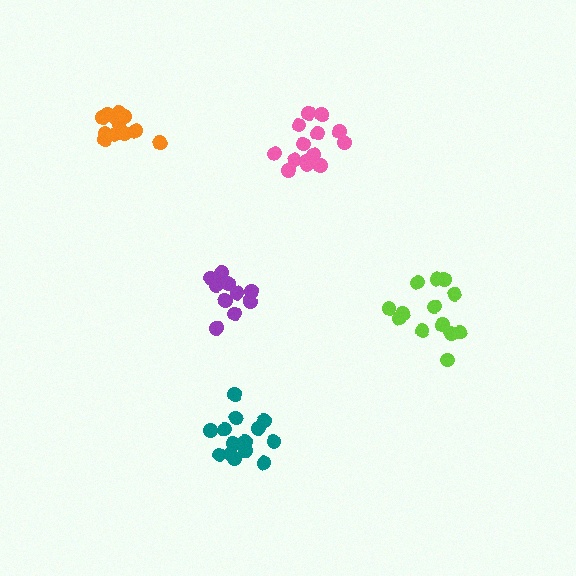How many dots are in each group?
Group 1: 14 dots, Group 2: 12 dots, Group 3: 13 dots, Group 4: 10 dots, Group 5: 14 dots (63 total).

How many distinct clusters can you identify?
There are 5 distinct clusters.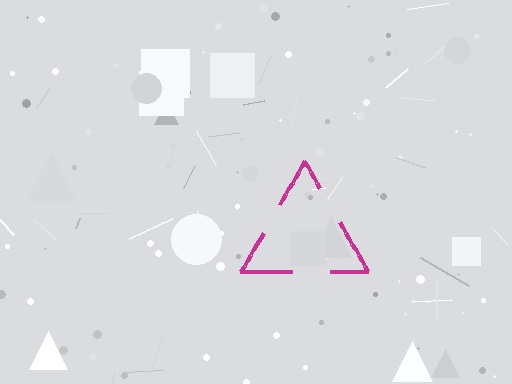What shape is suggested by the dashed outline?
The dashed outline suggests a triangle.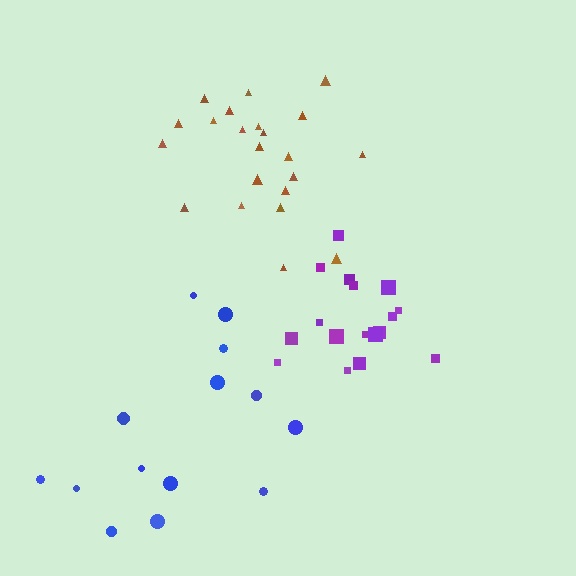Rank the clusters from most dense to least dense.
brown, purple, blue.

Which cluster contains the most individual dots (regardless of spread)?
Brown (22).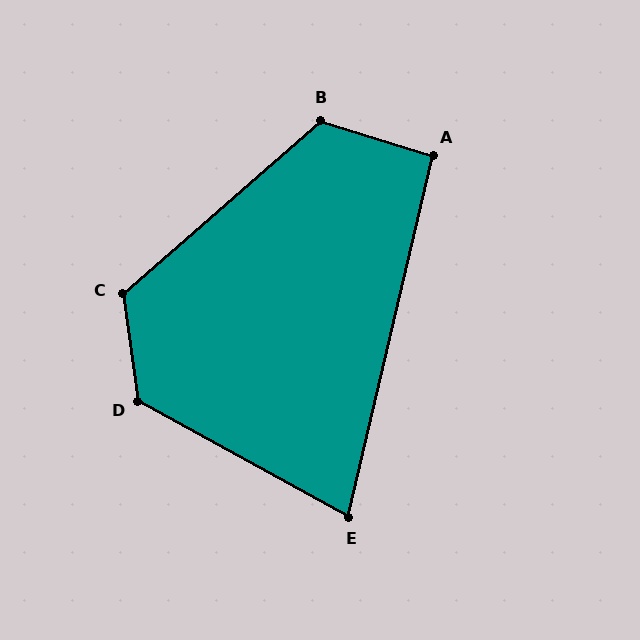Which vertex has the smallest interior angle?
E, at approximately 74 degrees.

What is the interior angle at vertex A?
Approximately 94 degrees (approximately right).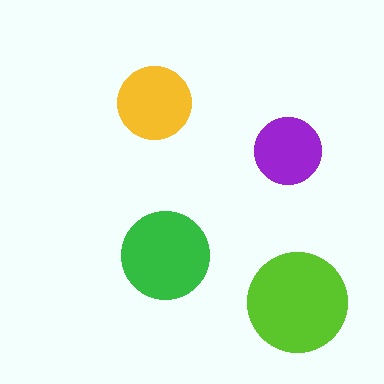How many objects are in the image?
There are 4 objects in the image.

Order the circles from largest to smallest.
the lime one, the green one, the yellow one, the purple one.